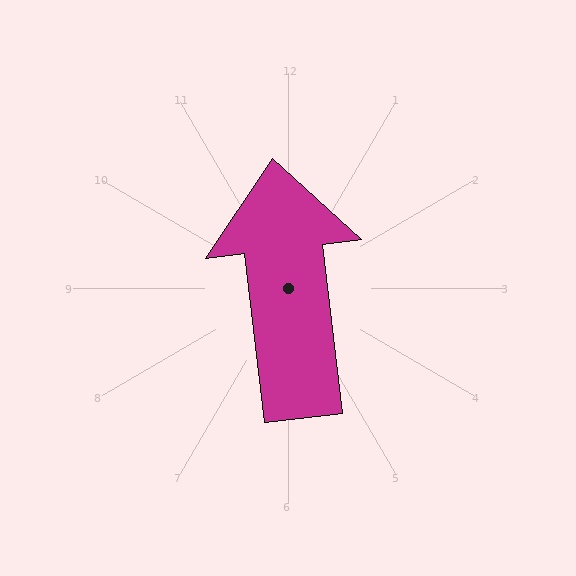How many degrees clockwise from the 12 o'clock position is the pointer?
Approximately 353 degrees.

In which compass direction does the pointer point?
North.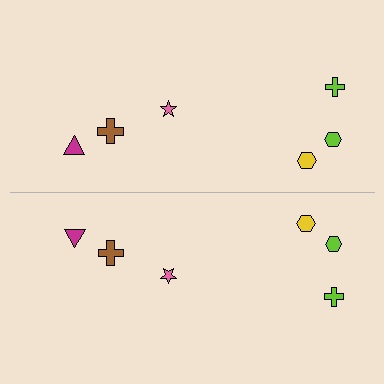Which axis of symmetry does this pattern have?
The pattern has a horizontal axis of symmetry running through the center of the image.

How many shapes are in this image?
There are 12 shapes in this image.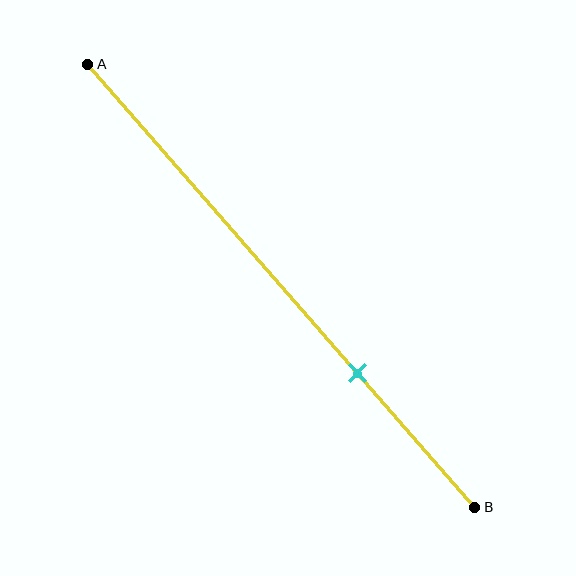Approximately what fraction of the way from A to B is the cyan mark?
The cyan mark is approximately 70% of the way from A to B.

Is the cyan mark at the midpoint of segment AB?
No, the mark is at about 70% from A, not at the 50% midpoint.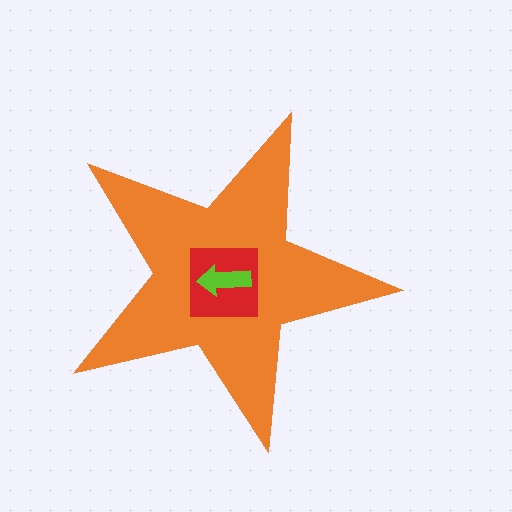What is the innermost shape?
The lime arrow.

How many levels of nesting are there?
3.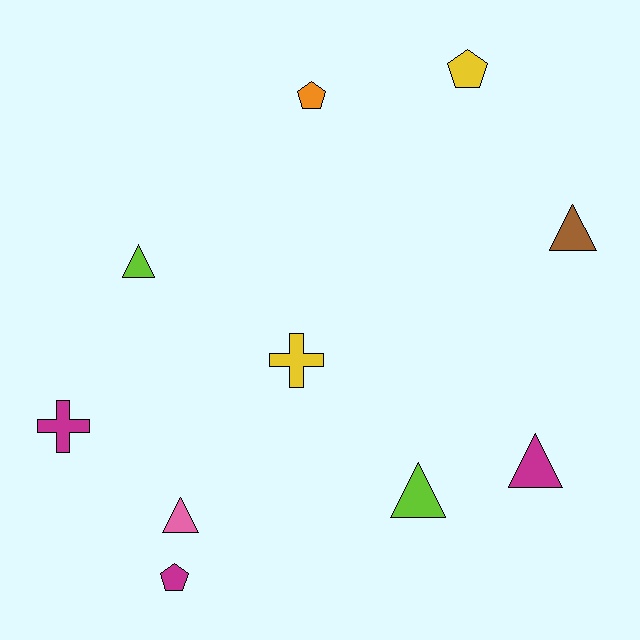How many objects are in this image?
There are 10 objects.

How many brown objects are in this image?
There is 1 brown object.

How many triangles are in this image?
There are 5 triangles.